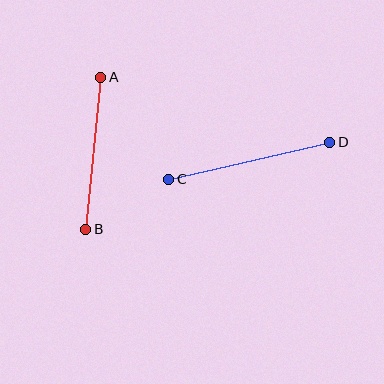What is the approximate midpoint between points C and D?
The midpoint is at approximately (249, 161) pixels.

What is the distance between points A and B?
The distance is approximately 152 pixels.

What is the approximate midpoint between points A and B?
The midpoint is at approximately (93, 153) pixels.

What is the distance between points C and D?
The distance is approximately 165 pixels.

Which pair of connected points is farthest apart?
Points C and D are farthest apart.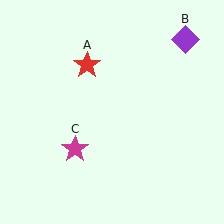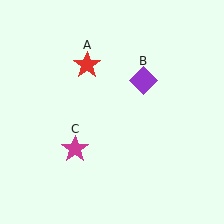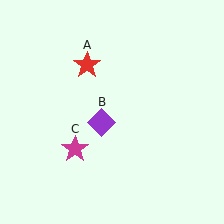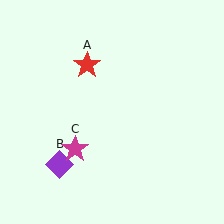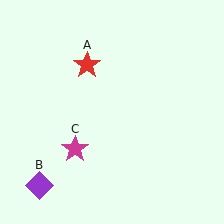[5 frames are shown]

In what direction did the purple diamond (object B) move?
The purple diamond (object B) moved down and to the left.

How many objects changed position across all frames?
1 object changed position: purple diamond (object B).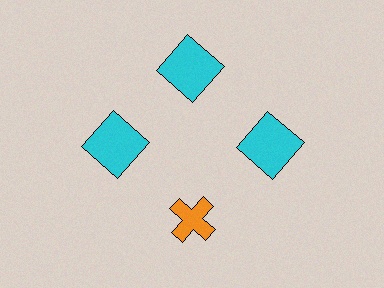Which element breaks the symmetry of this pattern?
The orange cross at roughly the 6 o'clock position breaks the symmetry. All other shapes are cyan squares.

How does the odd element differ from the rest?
It differs in both color (orange instead of cyan) and shape (cross instead of square).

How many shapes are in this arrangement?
There are 4 shapes arranged in a ring pattern.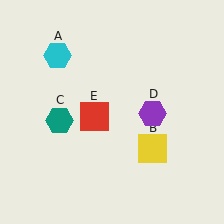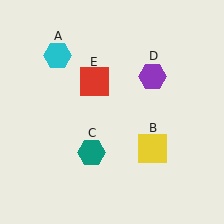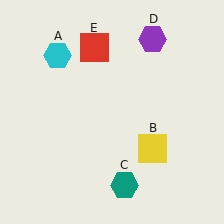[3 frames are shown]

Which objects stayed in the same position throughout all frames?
Cyan hexagon (object A) and yellow square (object B) remained stationary.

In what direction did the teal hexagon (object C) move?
The teal hexagon (object C) moved down and to the right.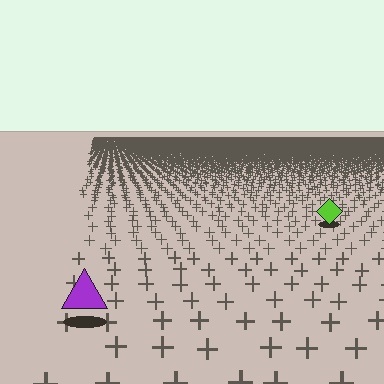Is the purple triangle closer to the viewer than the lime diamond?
Yes. The purple triangle is closer — you can tell from the texture gradient: the ground texture is coarser near it.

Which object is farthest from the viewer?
The lime diamond is farthest from the viewer. It appears smaller and the ground texture around it is denser.